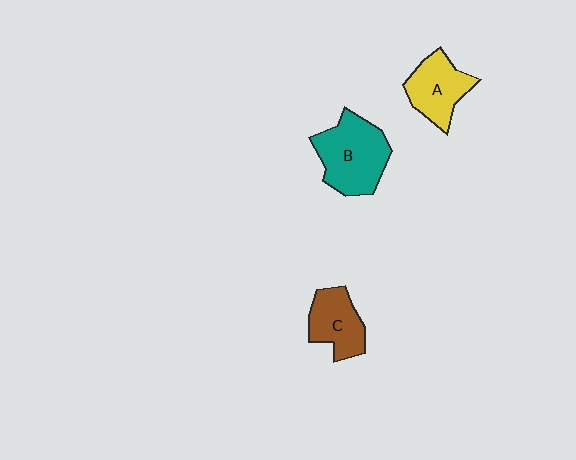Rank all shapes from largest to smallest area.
From largest to smallest: B (teal), A (yellow), C (brown).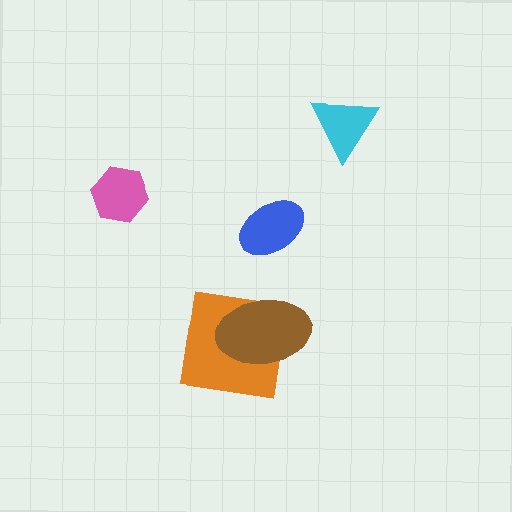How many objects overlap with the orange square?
1 object overlaps with the orange square.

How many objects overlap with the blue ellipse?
0 objects overlap with the blue ellipse.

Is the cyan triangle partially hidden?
No, no other shape covers it.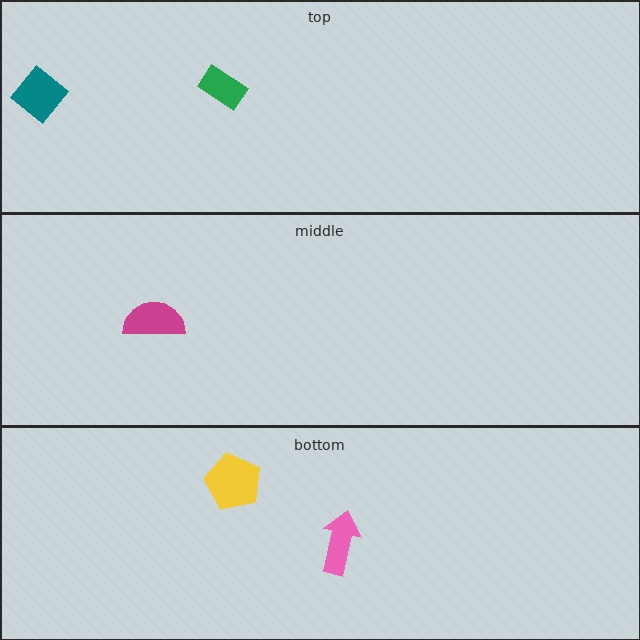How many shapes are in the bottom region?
2.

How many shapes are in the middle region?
1.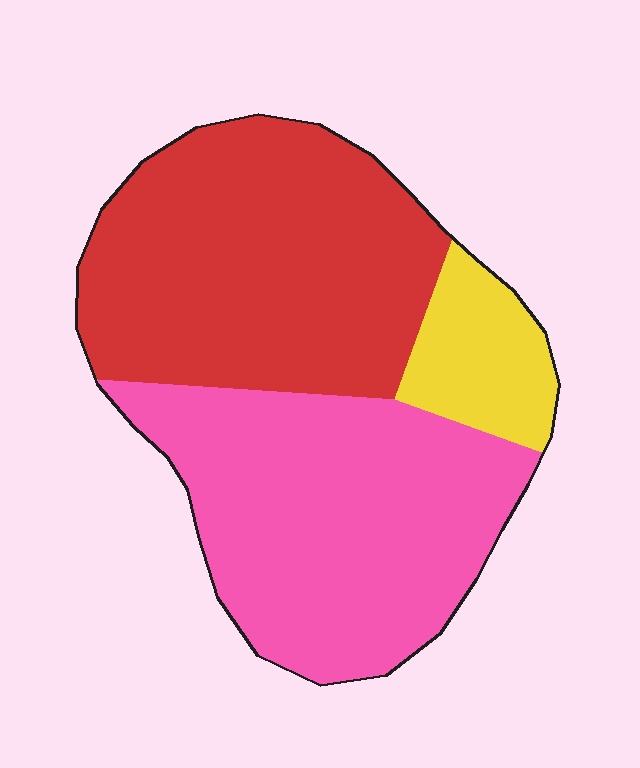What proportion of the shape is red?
Red covers roughly 45% of the shape.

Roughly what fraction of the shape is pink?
Pink covers 44% of the shape.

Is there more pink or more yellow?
Pink.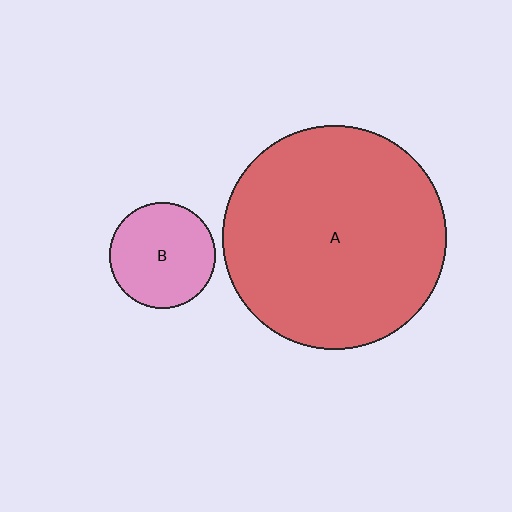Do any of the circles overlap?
No, none of the circles overlap.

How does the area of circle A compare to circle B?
Approximately 4.5 times.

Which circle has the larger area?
Circle A (red).